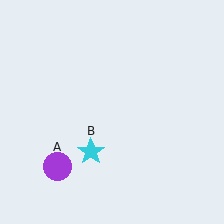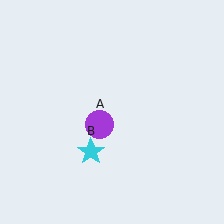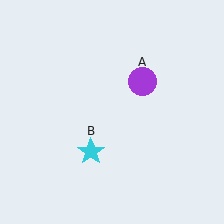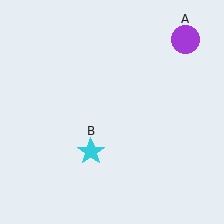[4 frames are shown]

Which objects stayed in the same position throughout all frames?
Cyan star (object B) remained stationary.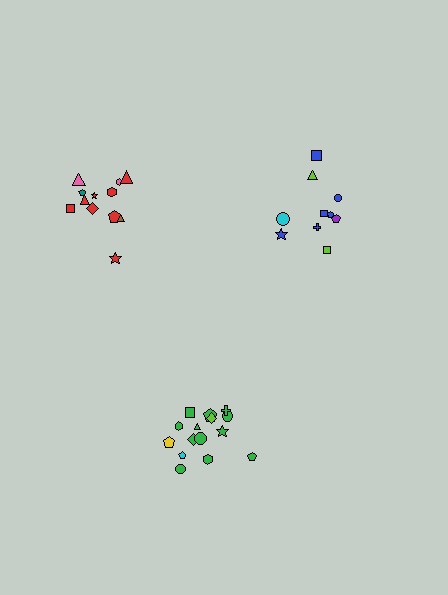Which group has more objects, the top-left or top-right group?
The top-left group.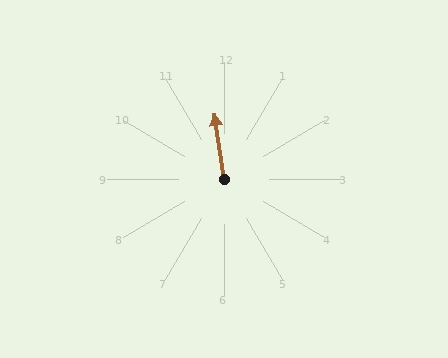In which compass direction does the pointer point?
North.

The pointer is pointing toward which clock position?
Roughly 12 o'clock.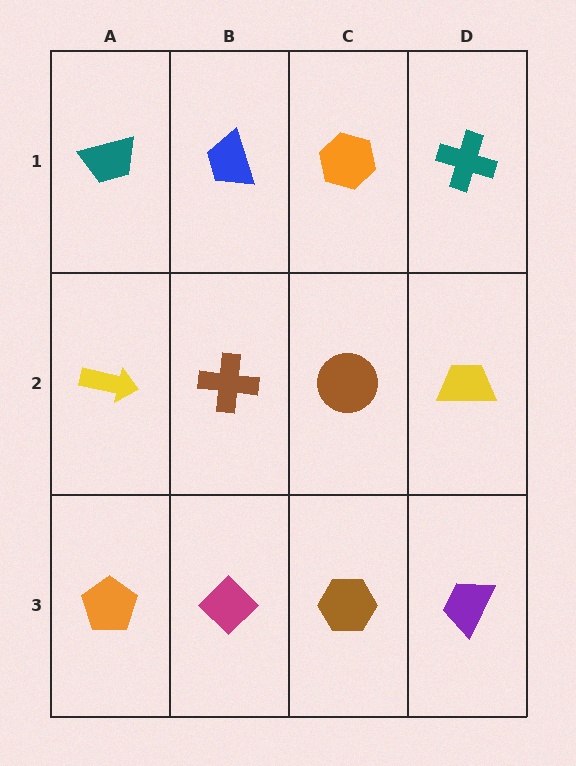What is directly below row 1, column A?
A yellow arrow.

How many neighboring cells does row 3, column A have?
2.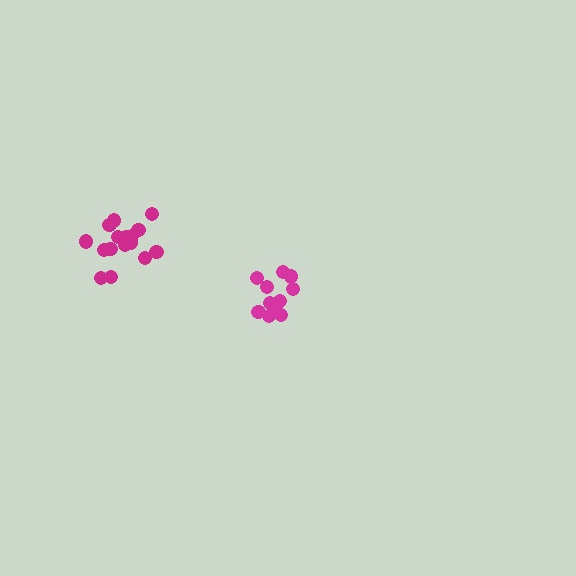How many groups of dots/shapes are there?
There are 2 groups.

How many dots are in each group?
Group 1: 13 dots, Group 2: 16 dots (29 total).